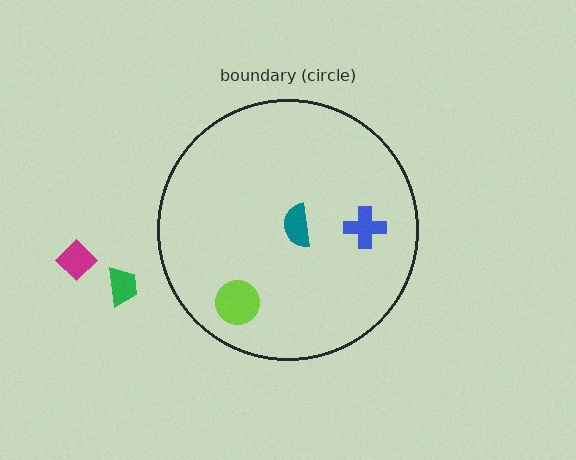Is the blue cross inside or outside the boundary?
Inside.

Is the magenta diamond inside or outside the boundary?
Outside.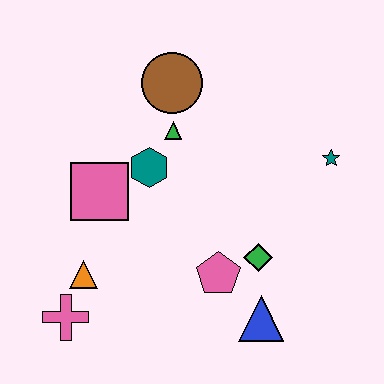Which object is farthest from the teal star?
The pink cross is farthest from the teal star.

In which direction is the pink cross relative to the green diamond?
The pink cross is to the left of the green diamond.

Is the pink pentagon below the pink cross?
No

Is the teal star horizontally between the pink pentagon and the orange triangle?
No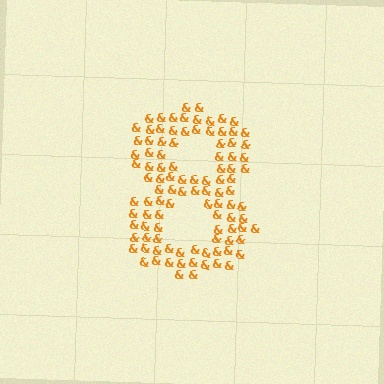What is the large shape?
The large shape is the digit 8.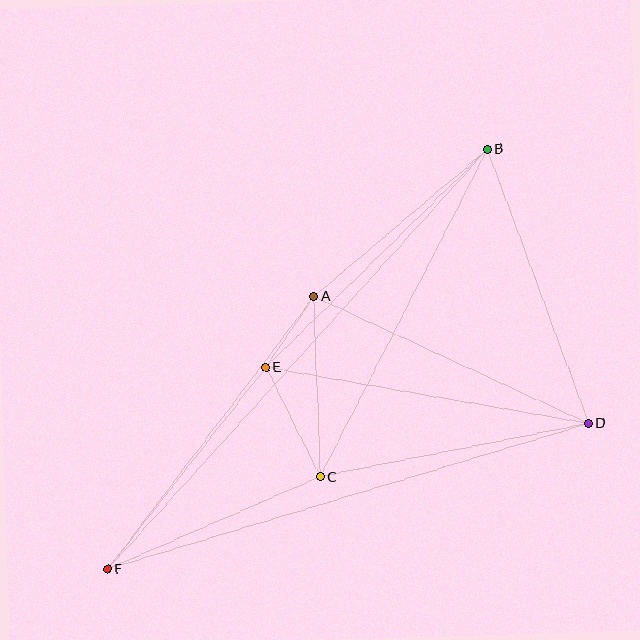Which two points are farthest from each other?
Points B and F are farthest from each other.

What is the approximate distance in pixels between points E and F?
The distance between E and F is approximately 256 pixels.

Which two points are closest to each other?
Points A and E are closest to each other.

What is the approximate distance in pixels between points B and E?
The distance between B and E is approximately 311 pixels.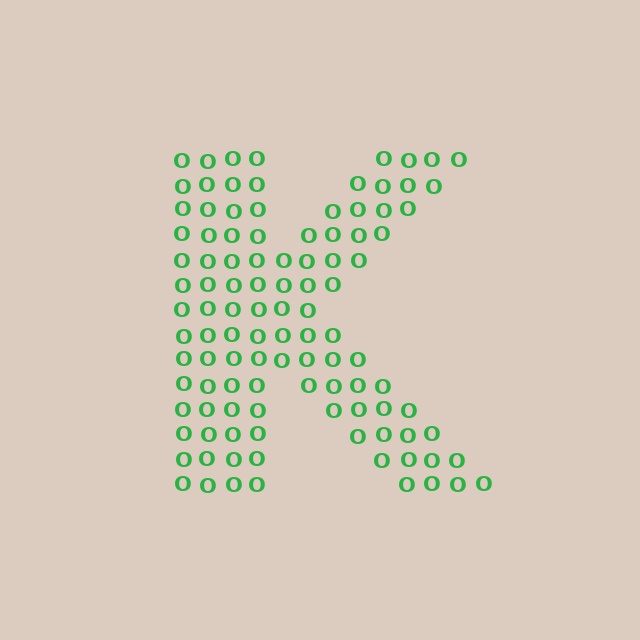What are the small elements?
The small elements are letter O's.